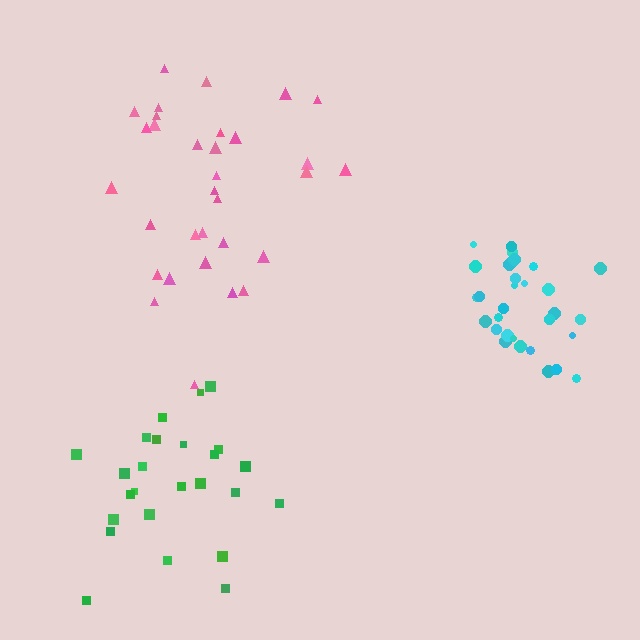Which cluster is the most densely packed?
Cyan.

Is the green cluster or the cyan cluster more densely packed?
Cyan.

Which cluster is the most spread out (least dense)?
Pink.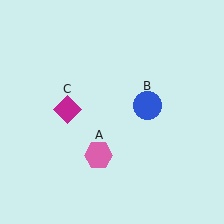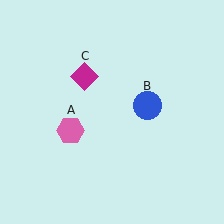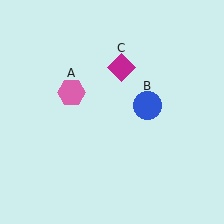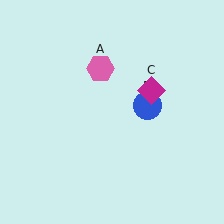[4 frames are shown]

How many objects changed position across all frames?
2 objects changed position: pink hexagon (object A), magenta diamond (object C).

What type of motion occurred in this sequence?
The pink hexagon (object A), magenta diamond (object C) rotated clockwise around the center of the scene.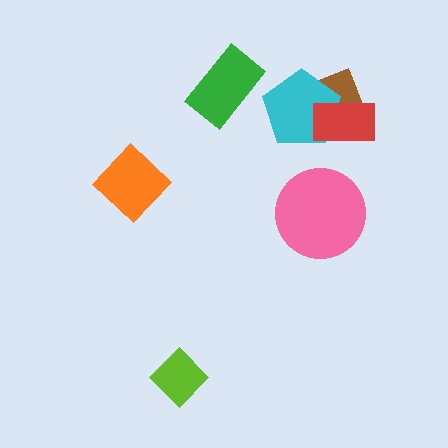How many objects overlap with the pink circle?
0 objects overlap with the pink circle.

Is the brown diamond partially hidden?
Yes, it is partially covered by another shape.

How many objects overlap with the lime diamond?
0 objects overlap with the lime diamond.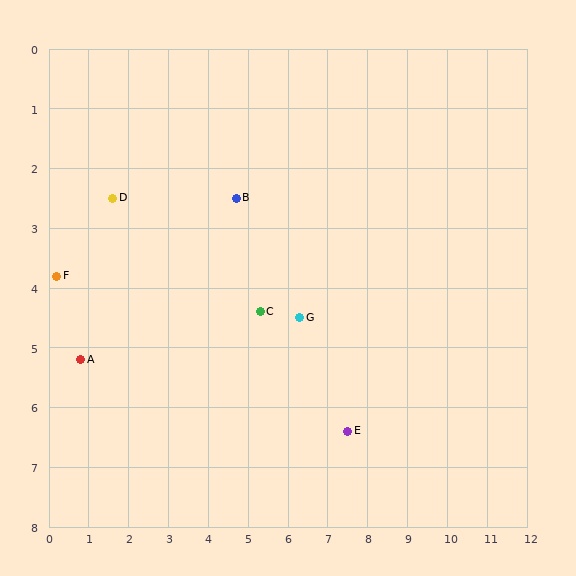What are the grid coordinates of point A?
Point A is at approximately (0.8, 5.2).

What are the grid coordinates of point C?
Point C is at approximately (5.3, 4.4).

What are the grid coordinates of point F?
Point F is at approximately (0.2, 3.8).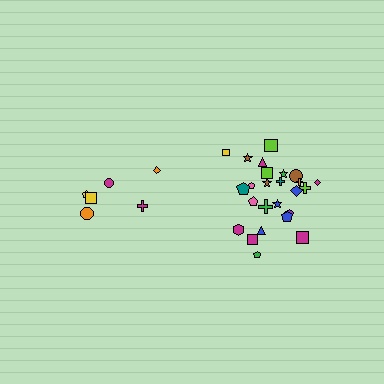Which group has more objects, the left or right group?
The right group.